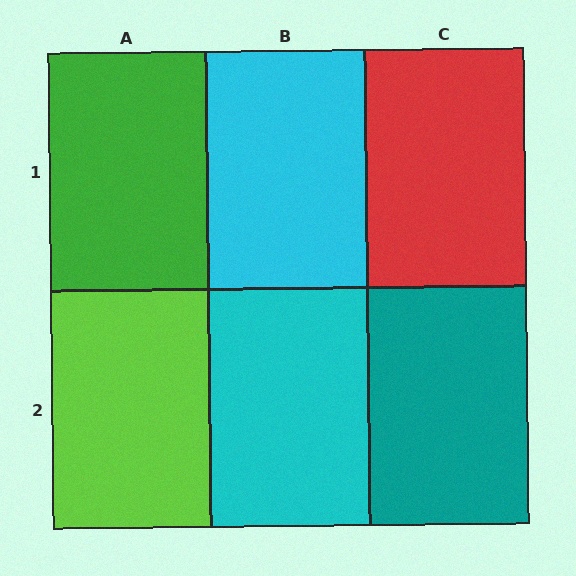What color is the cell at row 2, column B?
Cyan.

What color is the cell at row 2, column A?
Lime.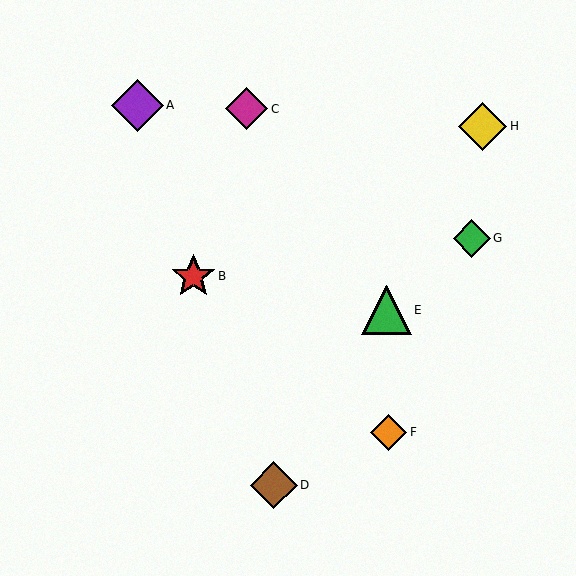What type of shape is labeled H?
Shape H is a yellow diamond.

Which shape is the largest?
The purple diamond (labeled A) is the largest.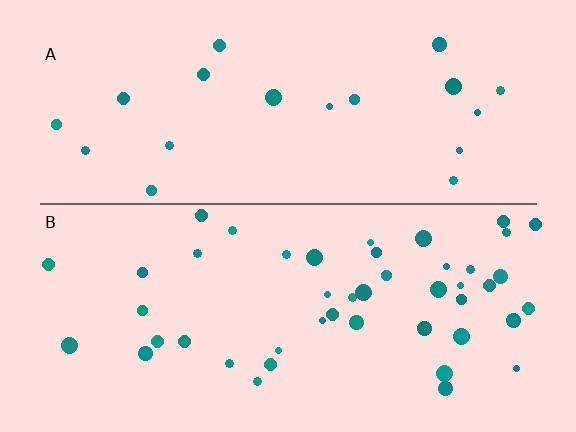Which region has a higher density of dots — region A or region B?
B (the bottom).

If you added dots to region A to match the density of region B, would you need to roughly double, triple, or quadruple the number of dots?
Approximately double.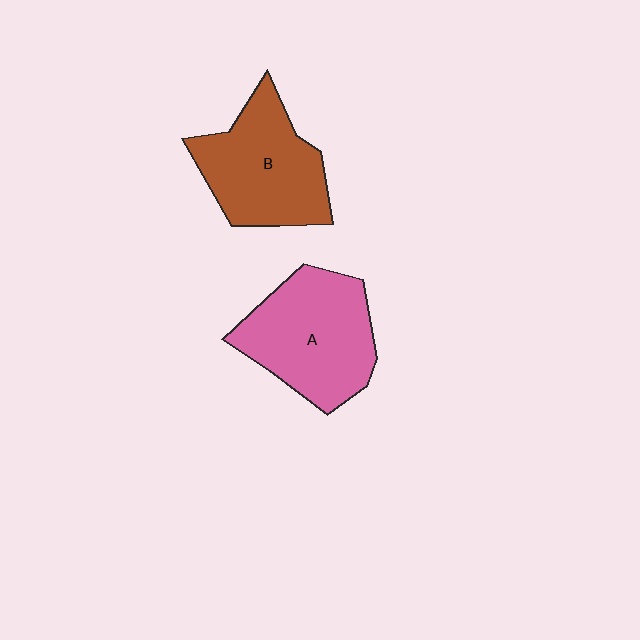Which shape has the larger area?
Shape A (pink).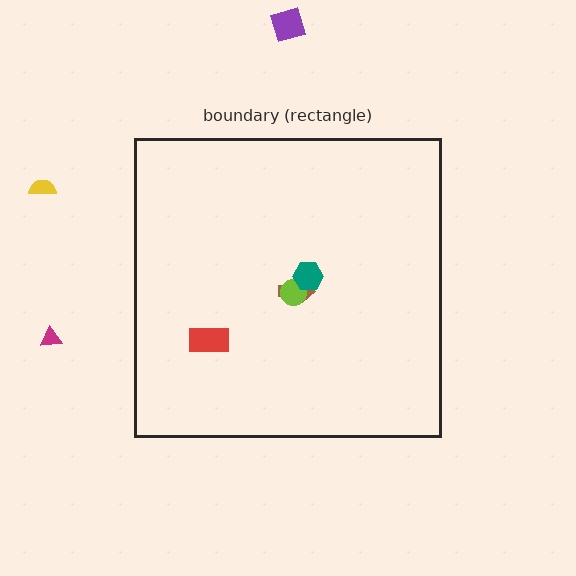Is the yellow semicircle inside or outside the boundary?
Outside.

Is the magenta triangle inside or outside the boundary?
Outside.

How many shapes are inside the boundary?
4 inside, 3 outside.